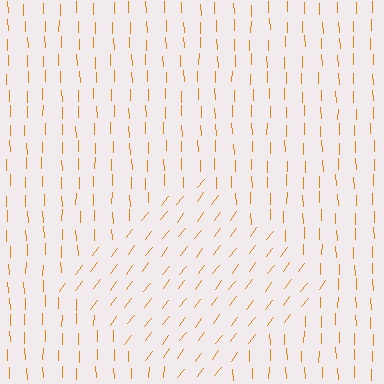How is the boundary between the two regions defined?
The boundary is defined purely by a change in line orientation (approximately 39 degrees difference). All lines are the same color and thickness.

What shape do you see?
I see a diamond.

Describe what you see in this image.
The image is filled with small orange line segments. A diamond region in the image has lines oriented differently from the surrounding lines, creating a visible texture boundary.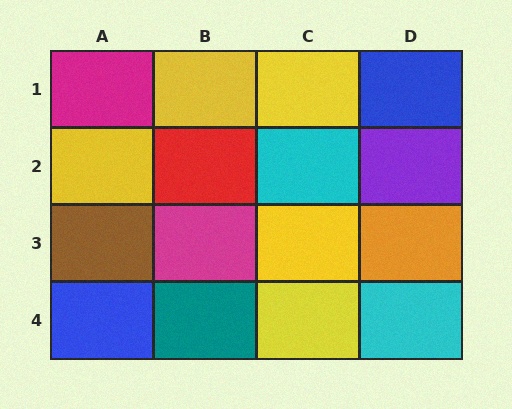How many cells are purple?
1 cell is purple.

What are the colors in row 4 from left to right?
Blue, teal, yellow, cyan.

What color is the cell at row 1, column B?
Yellow.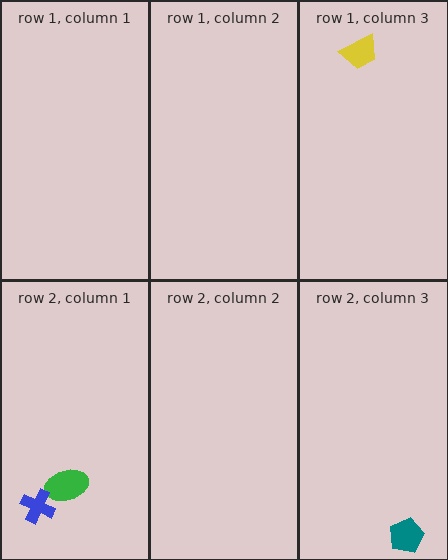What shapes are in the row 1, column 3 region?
The yellow trapezoid.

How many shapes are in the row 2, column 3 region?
1.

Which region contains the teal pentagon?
The row 2, column 3 region.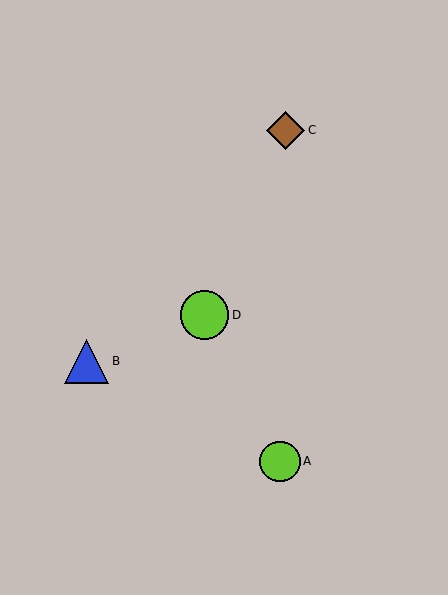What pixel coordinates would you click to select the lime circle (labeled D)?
Click at (204, 315) to select the lime circle D.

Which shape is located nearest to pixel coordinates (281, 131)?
The brown diamond (labeled C) at (286, 130) is nearest to that location.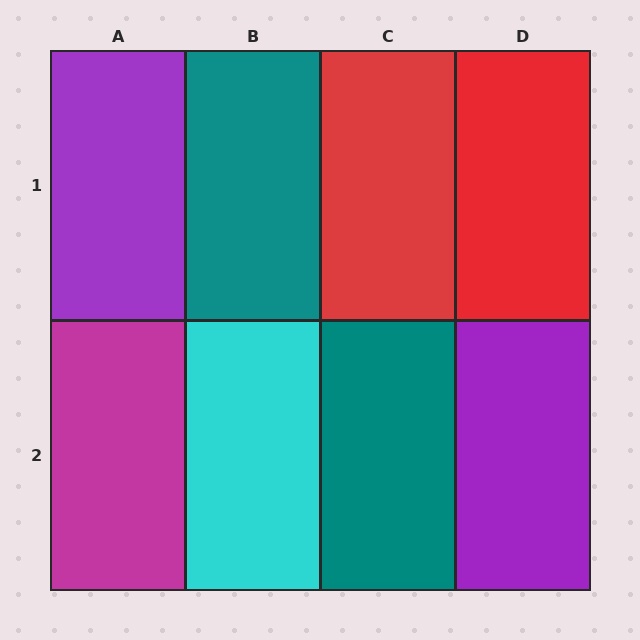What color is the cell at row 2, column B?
Cyan.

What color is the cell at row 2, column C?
Teal.